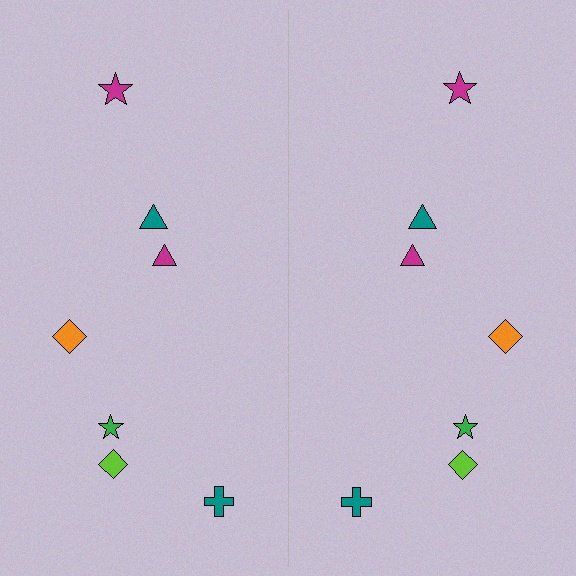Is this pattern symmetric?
Yes, this pattern has bilateral (reflection) symmetry.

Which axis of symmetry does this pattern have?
The pattern has a vertical axis of symmetry running through the center of the image.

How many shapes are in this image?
There are 14 shapes in this image.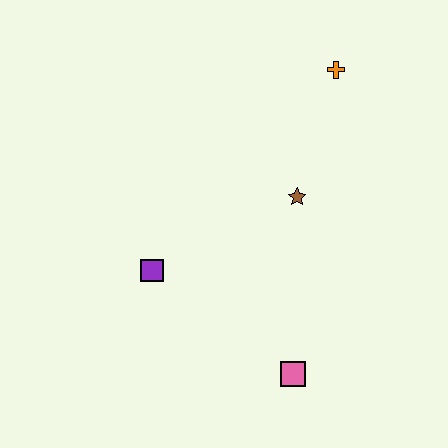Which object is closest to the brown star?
The orange cross is closest to the brown star.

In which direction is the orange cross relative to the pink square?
The orange cross is above the pink square.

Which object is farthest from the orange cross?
The pink square is farthest from the orange cross.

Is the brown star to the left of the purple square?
No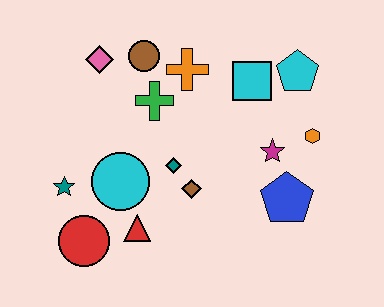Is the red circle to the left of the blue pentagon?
Yes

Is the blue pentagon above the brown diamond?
No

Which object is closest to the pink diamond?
The brown circle is closest to the pink diamond.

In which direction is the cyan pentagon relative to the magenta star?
The cyan pentagon is above the magenta star.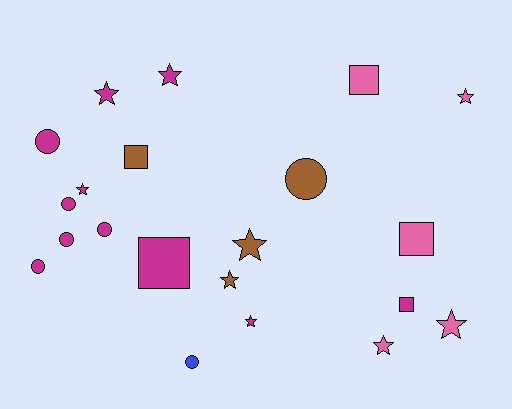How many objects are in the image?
There are 21 objects.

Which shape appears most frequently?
Star, with 9 objects.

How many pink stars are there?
There are 3 pink stars.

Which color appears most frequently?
Magenta, with 11 objects.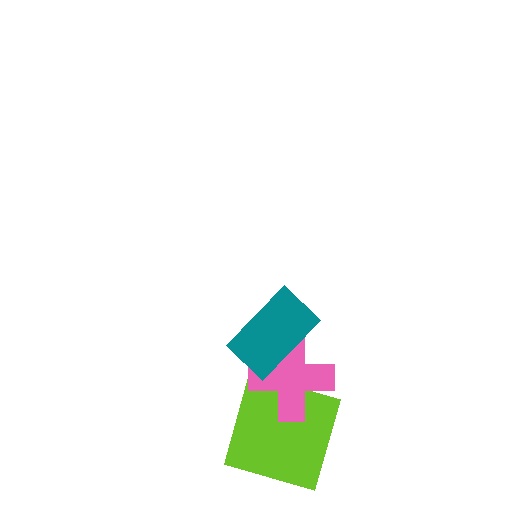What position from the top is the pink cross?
The pink cross is 2nd from the top.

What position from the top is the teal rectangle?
The teal rectangle is 1st from the top.